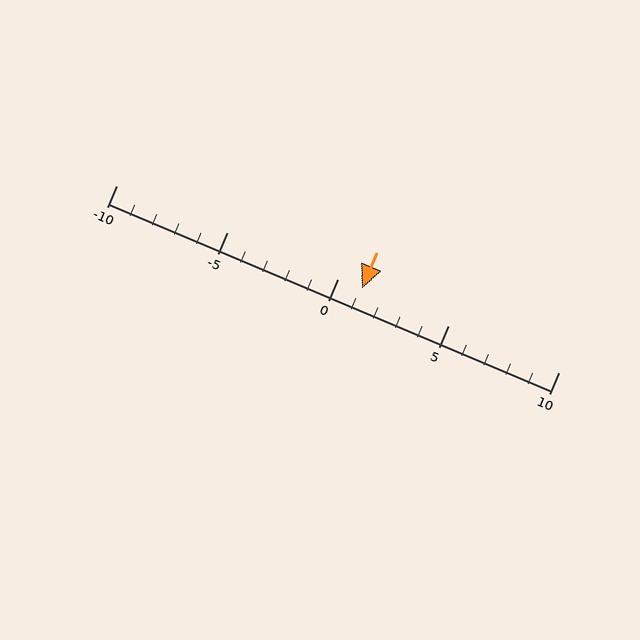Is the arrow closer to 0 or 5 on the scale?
The arrow is closer to 0.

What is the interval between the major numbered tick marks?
The major tick marks are spaced 5 units apart.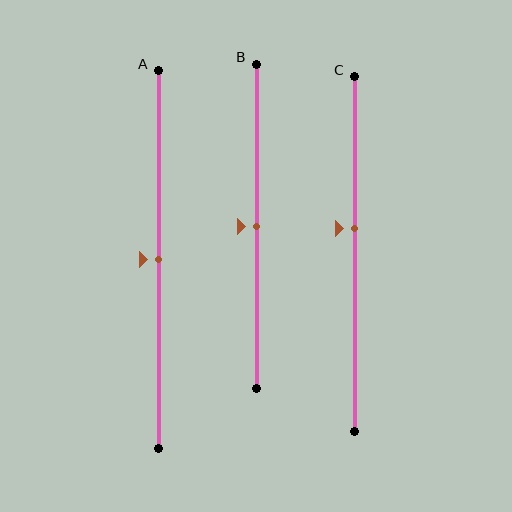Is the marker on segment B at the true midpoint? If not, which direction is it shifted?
Yes, the marker on segment B is at the true midpoint.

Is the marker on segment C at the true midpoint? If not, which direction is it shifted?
No, the marker on segment C is shifted upward by about 7% of the segment length.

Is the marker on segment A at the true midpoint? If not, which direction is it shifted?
Yes, the marker on segment A is at the true midpoint.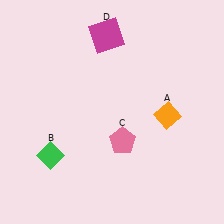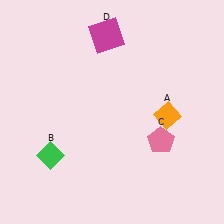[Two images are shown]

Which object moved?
The pink pentagon (C) moved right.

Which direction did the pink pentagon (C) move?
The pink pentagon (C) moved right.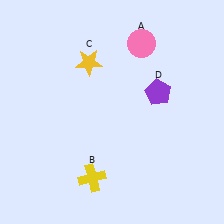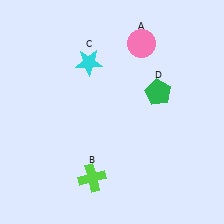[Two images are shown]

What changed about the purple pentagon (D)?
In Image 1, D is purple. In Image 2, it changed to green.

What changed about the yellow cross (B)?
In Image 1, B is yellow. In Image 2, it changed to lime.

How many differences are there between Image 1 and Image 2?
There are 3 differences between the two images.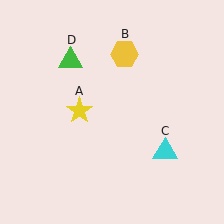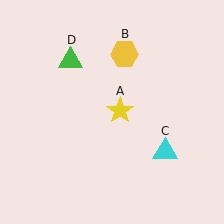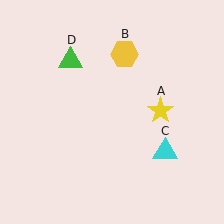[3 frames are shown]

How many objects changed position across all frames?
1 object changed position: yellow star (object A).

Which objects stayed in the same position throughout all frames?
Yellow hexagon (object B) and cyan triangle (object C) and green triangle (object D) remained stationary.